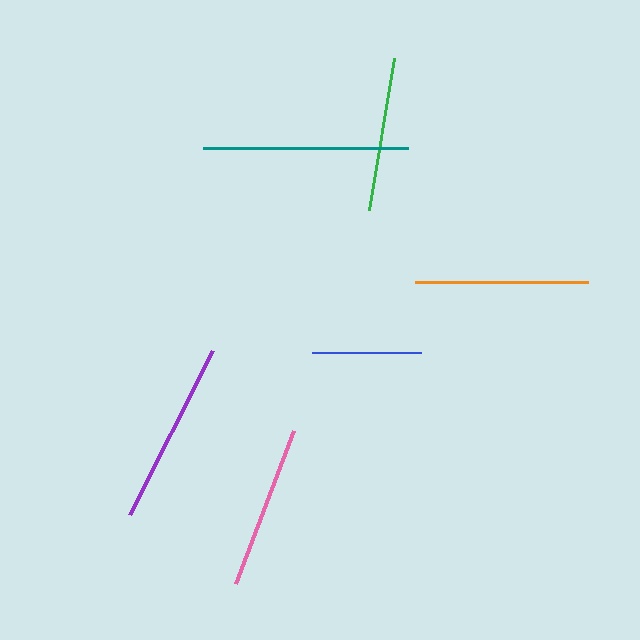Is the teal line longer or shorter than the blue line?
The teal line is longer than the blue line.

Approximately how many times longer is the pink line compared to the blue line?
The pink line is approximately 1.5 times the length of the blue line.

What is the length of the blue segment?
The blue segment is approximately 109 pixels long.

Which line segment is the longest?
The teal line is the longest at approximately 205 pixels.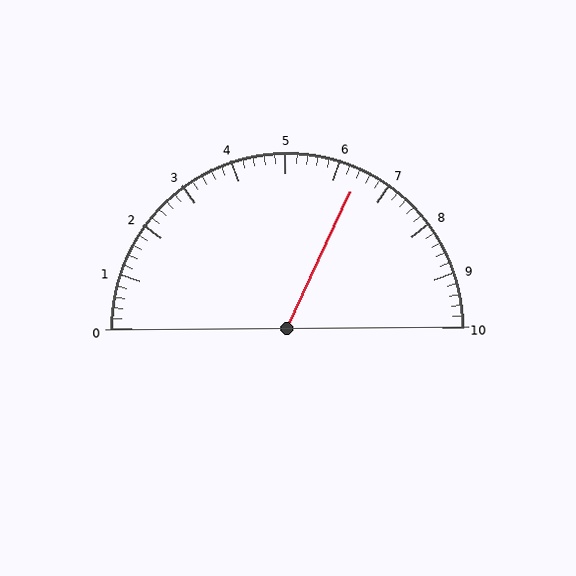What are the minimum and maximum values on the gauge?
The gauge ranges from 0 to 10.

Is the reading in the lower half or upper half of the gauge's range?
The reading is in the upper half of the range (0 to 10).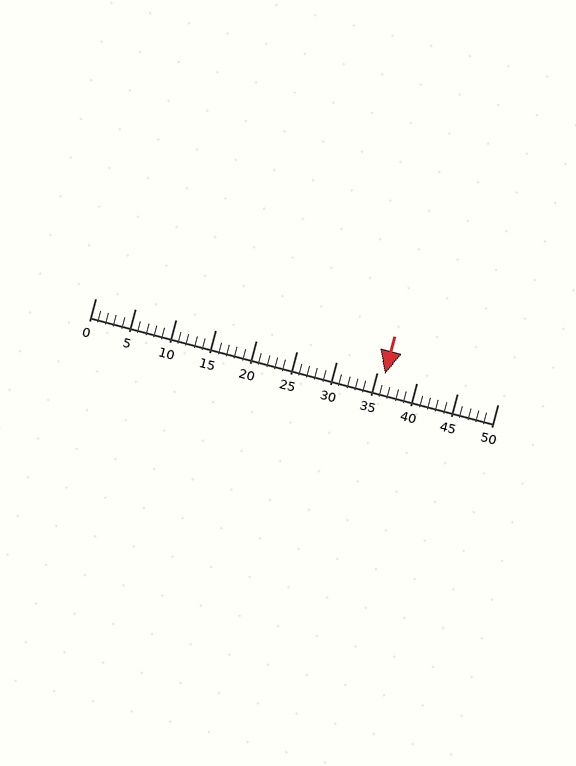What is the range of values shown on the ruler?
The ruler shows values from 0 to 50.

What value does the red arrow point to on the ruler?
The red arrow points to approximately 36.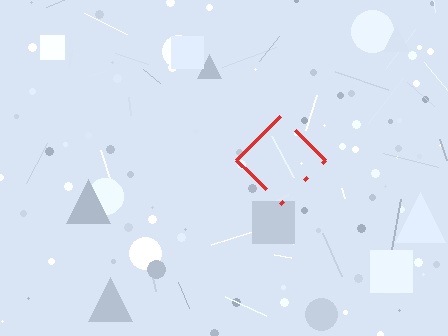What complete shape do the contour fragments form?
The contour fragments form a diamond.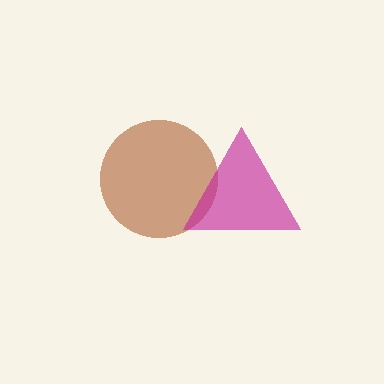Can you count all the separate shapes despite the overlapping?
Yes, there are 2 separate shapes.